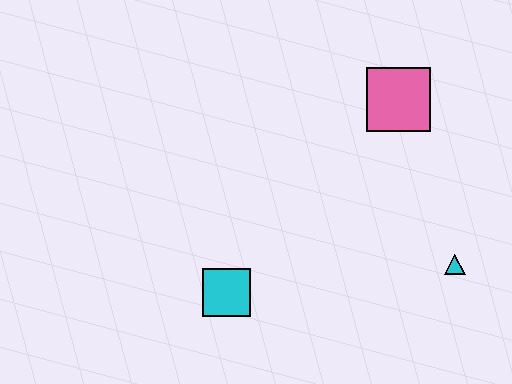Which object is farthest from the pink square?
The cyan square is farthest from the pink square.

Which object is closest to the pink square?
The cyan triangle is closest to the pink square.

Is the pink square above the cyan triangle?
Yes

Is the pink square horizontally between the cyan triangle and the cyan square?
Yes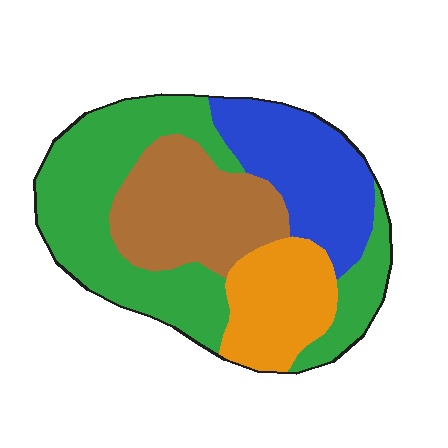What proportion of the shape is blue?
Blue covers roughly 20% of the shape.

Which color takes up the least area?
Orange, at roughly 15%.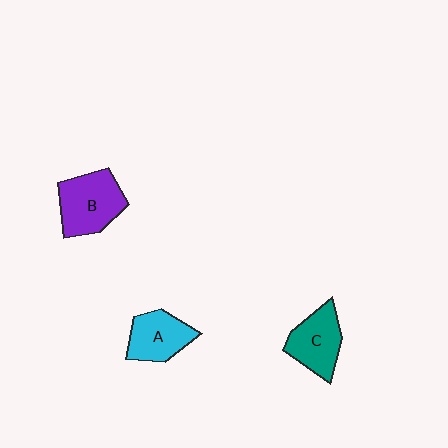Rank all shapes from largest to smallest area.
From largest to smallest: B (purple), C (teal), A (cyan).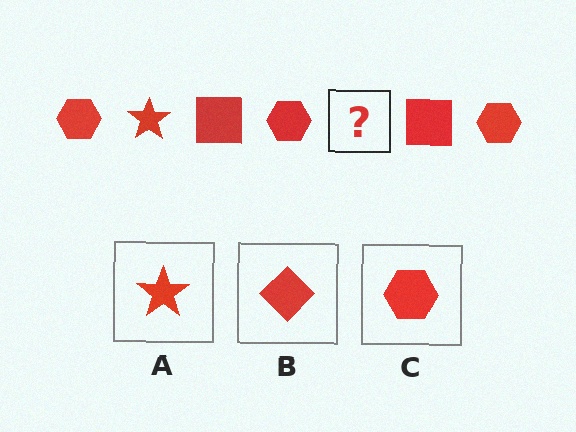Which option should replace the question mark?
Option A.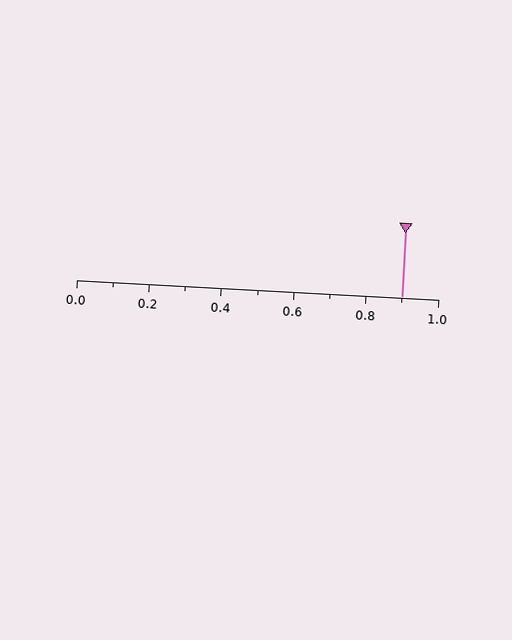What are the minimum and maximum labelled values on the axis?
The axis runs from 0.0 to 1.0.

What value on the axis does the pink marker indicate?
The marker indicates approximately 0.9.